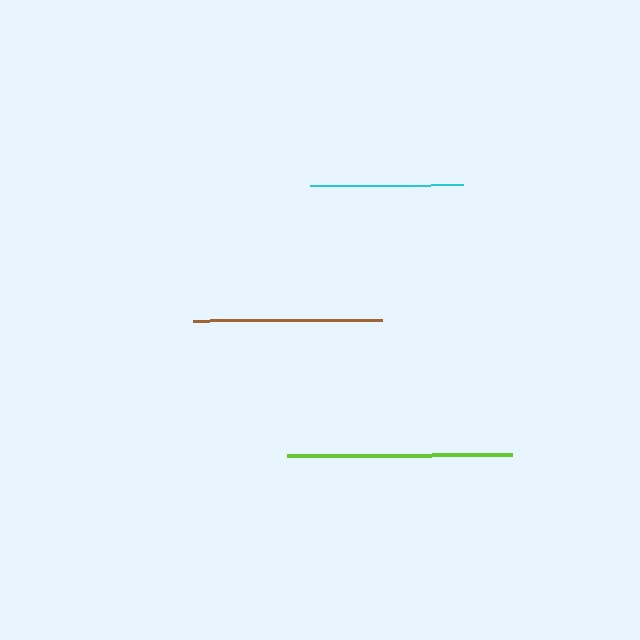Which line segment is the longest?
The lime line is the longest at approximately 225 pixels.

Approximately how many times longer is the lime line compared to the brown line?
The lime line is approximately 1.2 times the length of the brown line.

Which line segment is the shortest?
The cyan line is the shortest at approximately 153 pixels.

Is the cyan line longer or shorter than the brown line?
The brown line is longer than the cyan line.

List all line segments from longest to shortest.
From longest to shortest: lime, brown, cyan.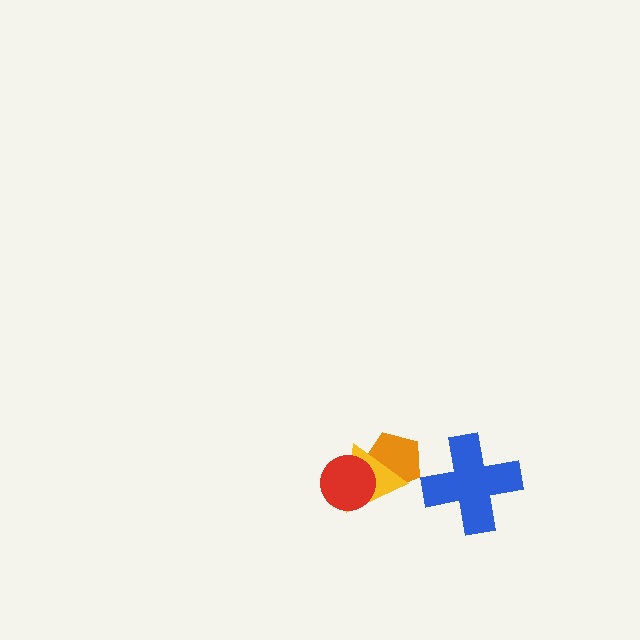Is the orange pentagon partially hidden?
Yes, it is partially covered by another shape.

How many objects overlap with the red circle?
2 objects overlap with the red circle.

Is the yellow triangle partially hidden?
Yes, it is partially covered by another shape.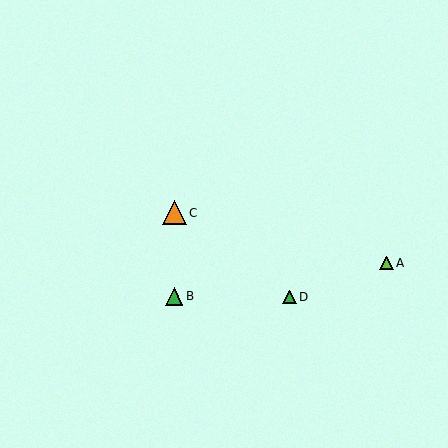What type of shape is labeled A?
Shape A is a lime triangle.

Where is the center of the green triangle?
The center of the green triangle is at (174, 296).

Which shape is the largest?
The orange triangle (labeled C) is the largest.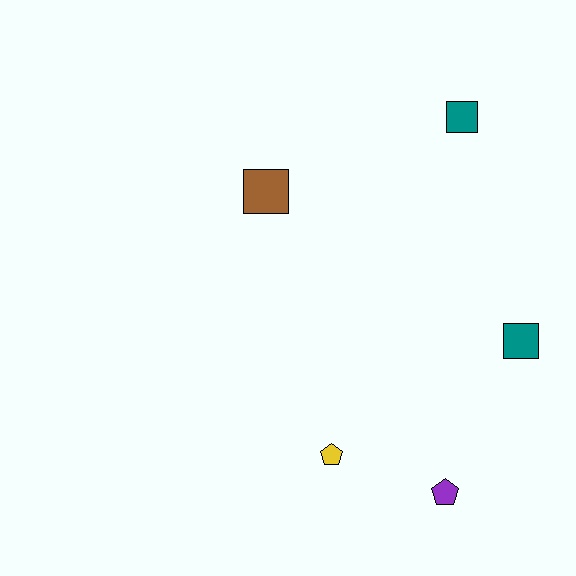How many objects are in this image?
There are 5 objects.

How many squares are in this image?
There are 3 squares.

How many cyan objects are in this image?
There are no cyan objects.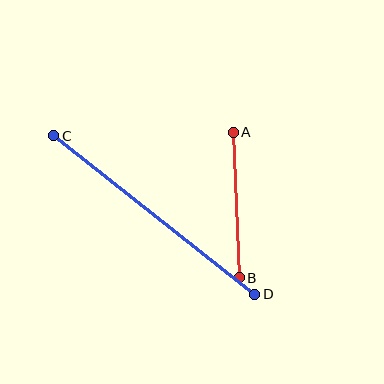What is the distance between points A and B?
The distance is approximately 146 pixels.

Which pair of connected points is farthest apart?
Points C and D are farthest apart.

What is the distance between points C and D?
The distance is approximately 256 pixels.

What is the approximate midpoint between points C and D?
The midpoint is at approximately (154, 215) pixels.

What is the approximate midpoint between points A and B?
The midpoint is at approximately (236, 205) pixels.